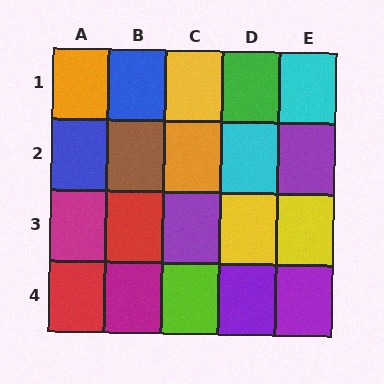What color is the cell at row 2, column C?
Orange.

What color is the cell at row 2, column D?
Cyan.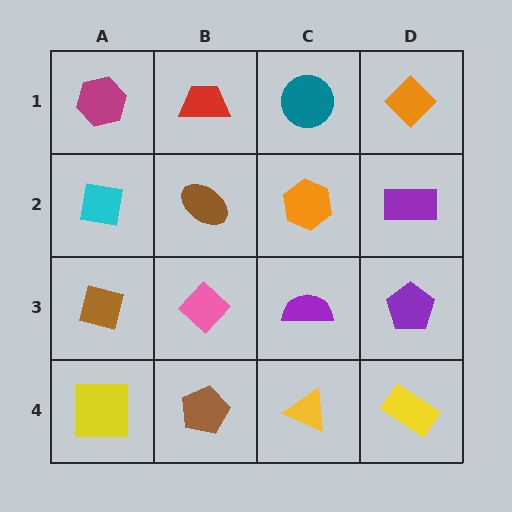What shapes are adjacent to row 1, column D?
A purple rectangle (row 2, column D), a teal circle (row 1, column C).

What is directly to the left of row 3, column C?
A pink diamond.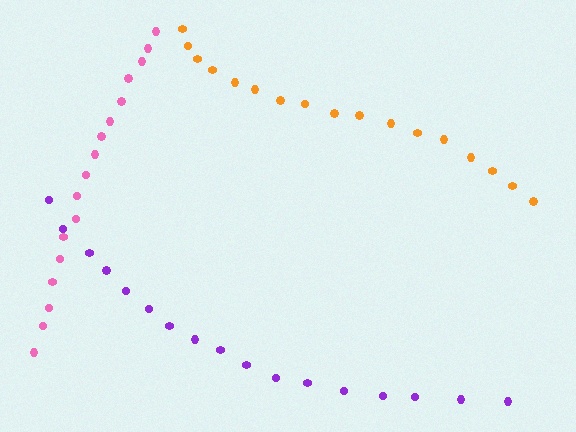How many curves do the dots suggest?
There are 3 distinct paths.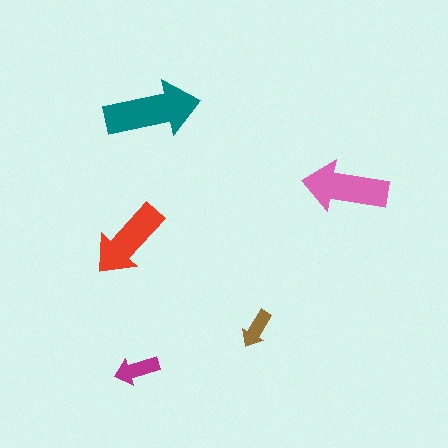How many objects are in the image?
There are 5 objects in the image.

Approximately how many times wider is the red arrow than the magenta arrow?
About 2 times wider.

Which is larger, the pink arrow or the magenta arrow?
The pink one.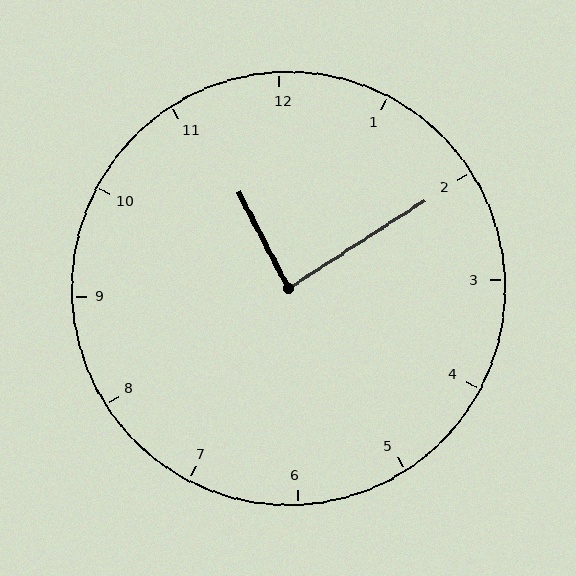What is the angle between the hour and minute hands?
Approximately 85 degrees.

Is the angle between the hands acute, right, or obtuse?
It is right.